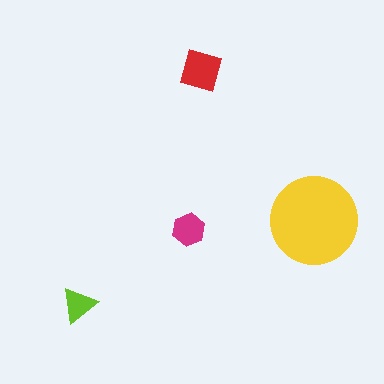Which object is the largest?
The yellow circle.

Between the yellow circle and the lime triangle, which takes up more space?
The yellow circle.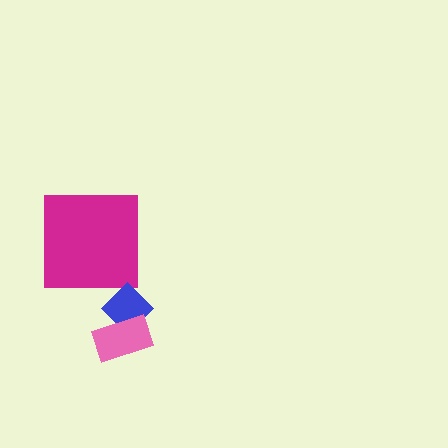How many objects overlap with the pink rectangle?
1 object overlaps with the pink rectangle.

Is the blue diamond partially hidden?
Yes, it is partially covered by another shape.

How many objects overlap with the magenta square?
0 objects overlap with the magenta square.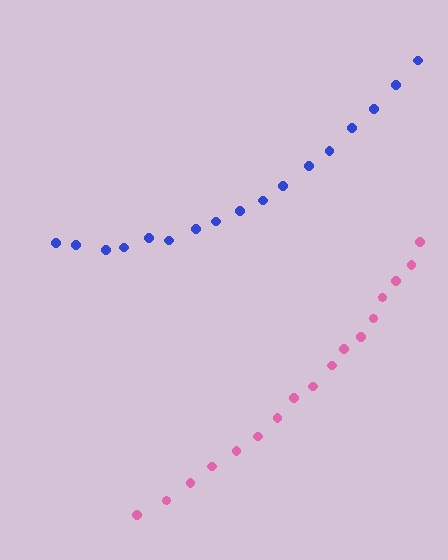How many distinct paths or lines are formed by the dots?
There are 2 distinct paths.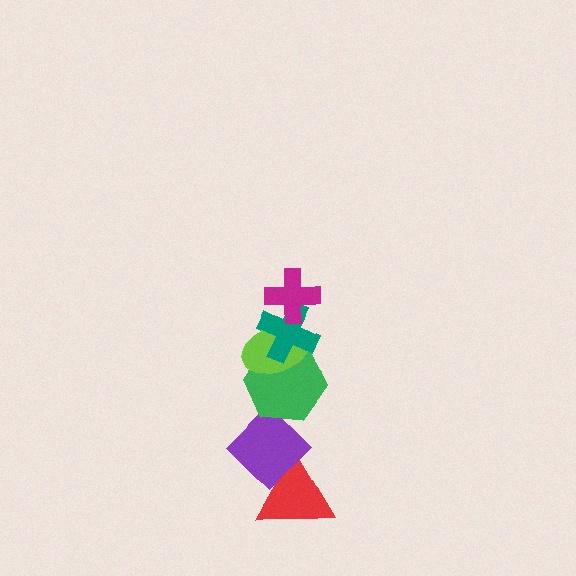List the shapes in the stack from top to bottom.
From top to bottom: the magenta cross, the teal cross, the lime ellipse, the green hexagon, the purple diamond, the red triangle.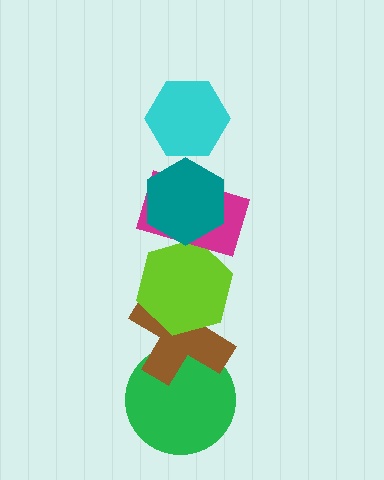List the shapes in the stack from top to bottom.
From top to bottom: the cyan hexagon, the teal hexagon, the magenta rectangle, the lime hexagon, the brown cross, the green circle.